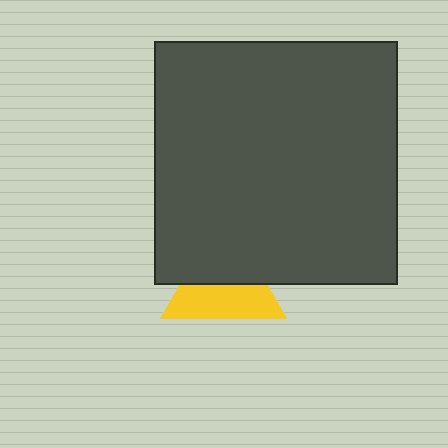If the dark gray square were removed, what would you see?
You would see the complete yellow triangle.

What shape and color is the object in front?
The object in front is a dark gray square.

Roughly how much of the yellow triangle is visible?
About half of it is visible (roughly 52%).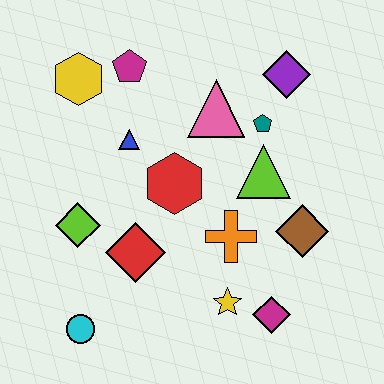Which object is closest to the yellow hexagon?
The magenta pentagon is closest to the yellow hexagon.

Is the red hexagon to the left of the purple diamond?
Yes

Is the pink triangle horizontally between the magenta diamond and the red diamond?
Yes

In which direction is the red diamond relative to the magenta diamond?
The red diamond is to the left of the magenta diamond.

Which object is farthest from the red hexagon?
The cyan circle is farthest from the red hexagon.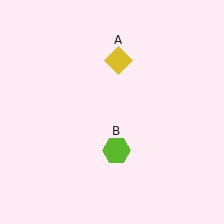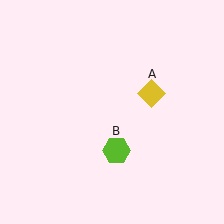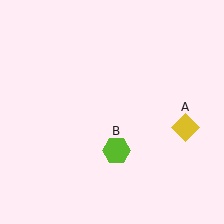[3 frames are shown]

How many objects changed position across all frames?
1 object changed position: yellow diamond (object A).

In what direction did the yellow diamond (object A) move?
The yellow diamond (object A) moved down and to the right.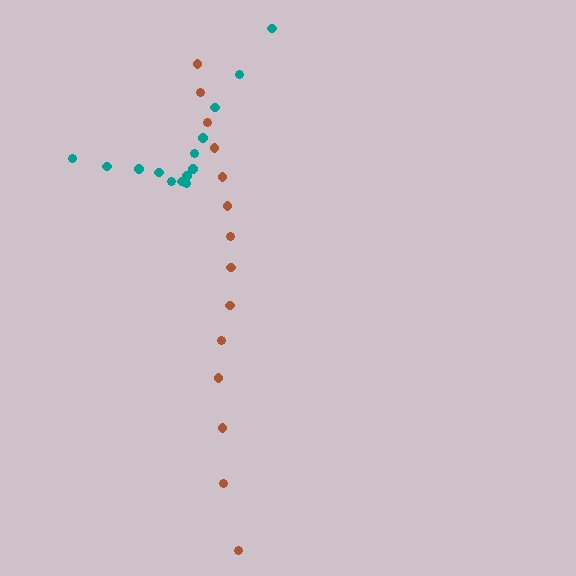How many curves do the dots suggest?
There are 2 distinct paths.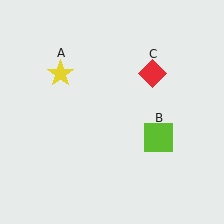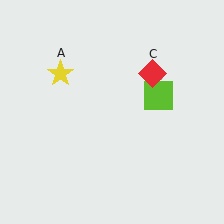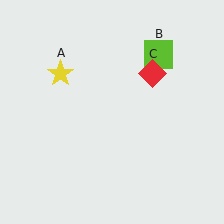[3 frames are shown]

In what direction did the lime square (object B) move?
The lime square (object B) moved up.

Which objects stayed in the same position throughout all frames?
Yellow star (object A) and red diamond (object C) remained stationary.